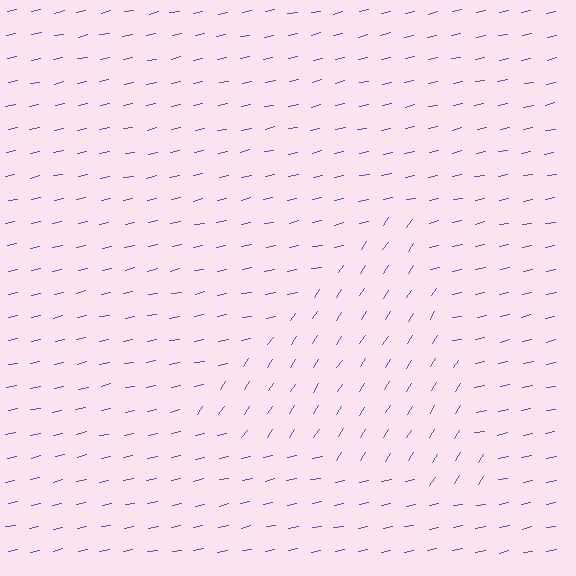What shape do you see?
I see a triangle.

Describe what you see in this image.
The image is filled with small purple line segments. A triangle region in the image has lines oriented differently from the surrounding lines, creating a visible texture boundary.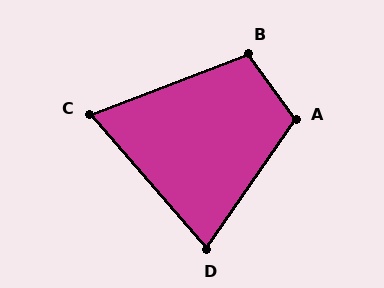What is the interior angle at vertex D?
Approximately 75 degrees (acute).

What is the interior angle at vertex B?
Approximately 105 degrees (obtuse).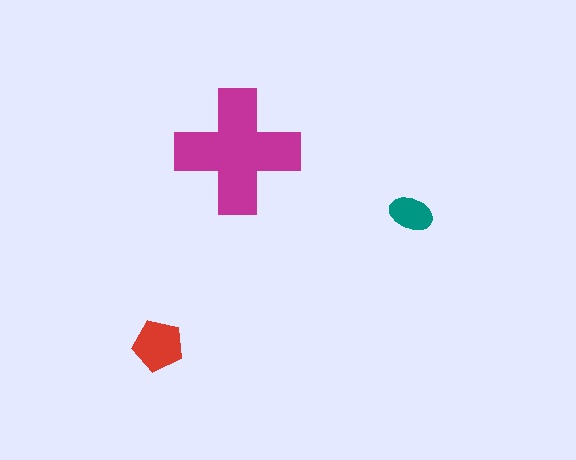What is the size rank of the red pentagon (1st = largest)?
2nd.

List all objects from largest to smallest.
The magenta cross, the red pentagon, the teal ellipse.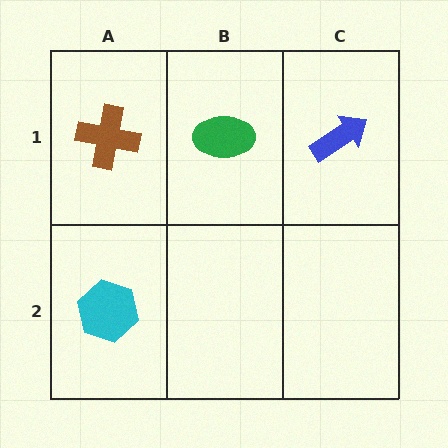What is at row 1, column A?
A brown cross.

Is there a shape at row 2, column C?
No, that cell is empty.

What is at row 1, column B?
A green ellipse.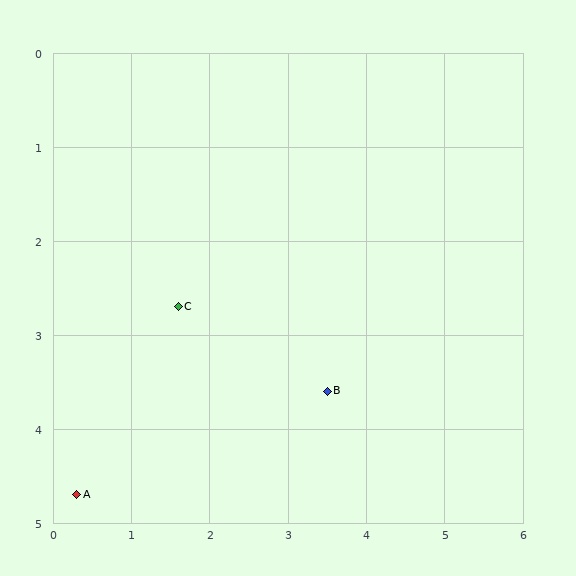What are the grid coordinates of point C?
Point C is at approximately (1.6, 2.7).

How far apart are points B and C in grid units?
Points B and C are about 2.1 grid units apart.